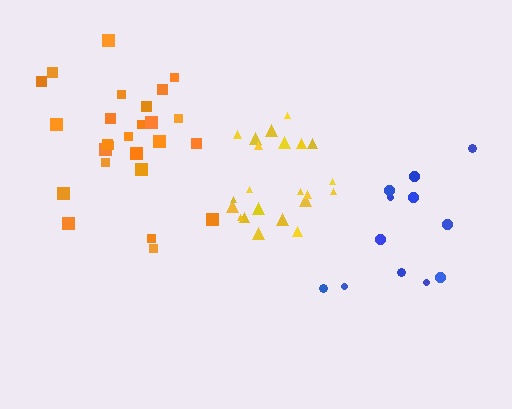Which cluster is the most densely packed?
Yellow.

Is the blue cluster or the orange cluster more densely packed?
Orange.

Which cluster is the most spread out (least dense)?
Blue.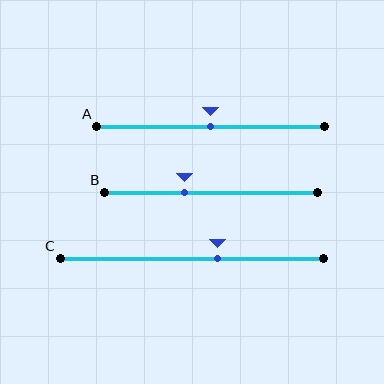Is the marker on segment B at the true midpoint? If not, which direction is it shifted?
No, the marker on segment B is shifted to the left by about 12% of the segment length.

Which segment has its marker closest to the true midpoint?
Segment A has its marker closest to the true midpoint.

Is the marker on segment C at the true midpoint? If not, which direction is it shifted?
No, the marker on segment C is shifted to the right by about 10% of the segment length.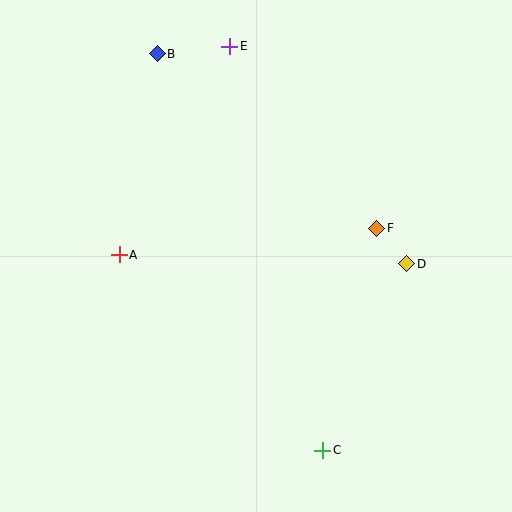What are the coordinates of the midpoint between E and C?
The midpoint between E and C is at (276, 248).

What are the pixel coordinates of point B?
Point B is at (157, 54).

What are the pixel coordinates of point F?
Point F is at (377, 228).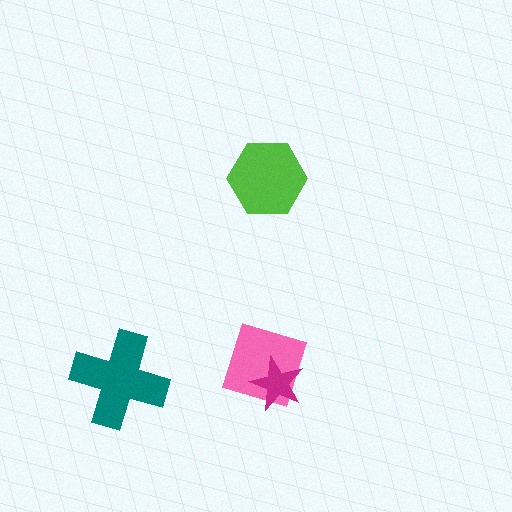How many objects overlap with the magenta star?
1 object overlaps with the magenta star.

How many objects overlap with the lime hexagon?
0 objects overlap with the lime hexagon.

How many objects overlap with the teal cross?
0 objects overlap with the teal cross.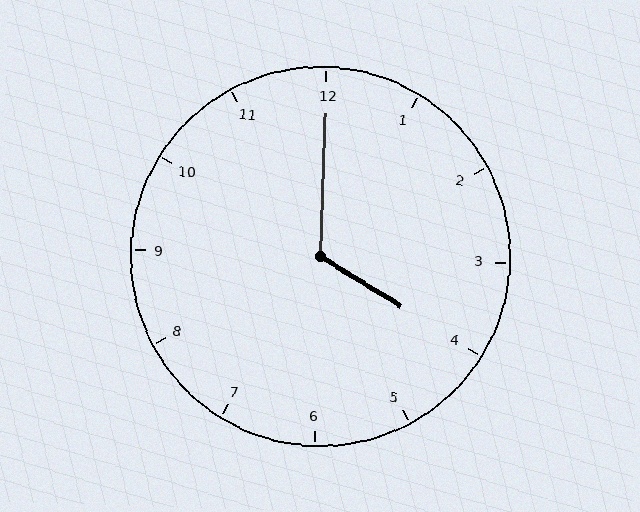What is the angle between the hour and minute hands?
Approximately 120 degrees.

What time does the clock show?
4:00.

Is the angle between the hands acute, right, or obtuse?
It is obtuse.